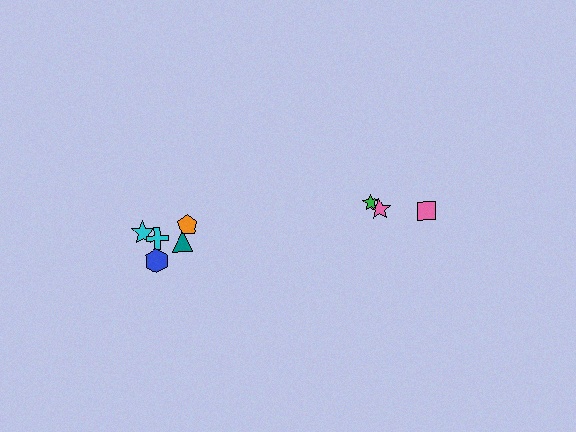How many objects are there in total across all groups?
There are 8 objects.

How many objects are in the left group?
There are 5 objects.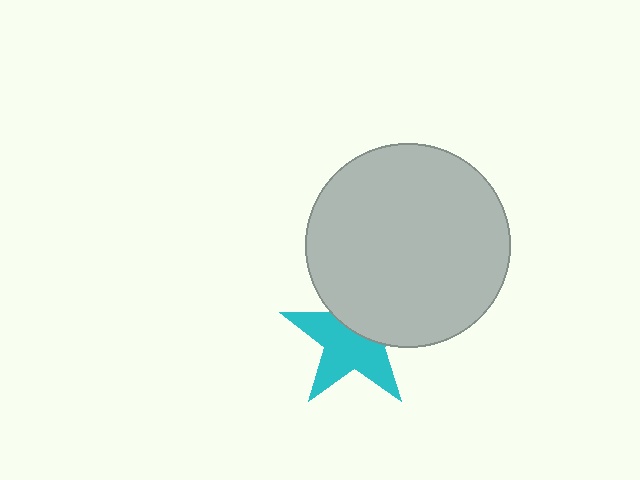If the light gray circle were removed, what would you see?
You would see the complete cyan star.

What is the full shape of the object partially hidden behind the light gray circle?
The partially hidden object is a cyan star.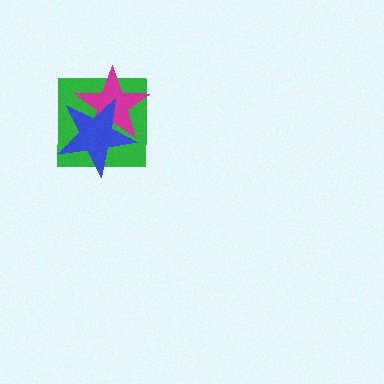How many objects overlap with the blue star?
2 objects overlap with the blue star.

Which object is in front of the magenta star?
The blue star is in front of the magenta star.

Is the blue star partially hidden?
No, no other shape covers it.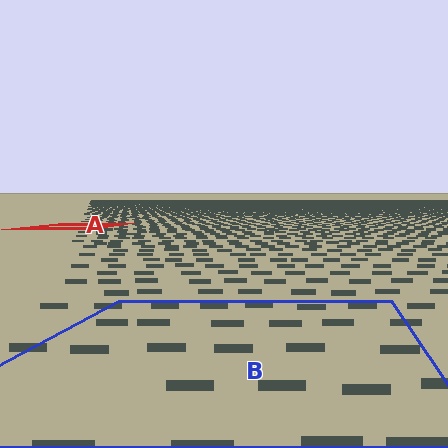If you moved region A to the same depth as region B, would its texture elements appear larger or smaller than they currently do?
They would appear larger. At a closer depth, the same texture elements are projected at a bigger on-screen size.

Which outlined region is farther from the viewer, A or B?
Region A is farther from the viewer — the texture elements inside it appear smaller and more densely packed.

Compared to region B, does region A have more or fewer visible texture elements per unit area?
Region A has more texture elements per unit area — they are packed more densely because it is farther away.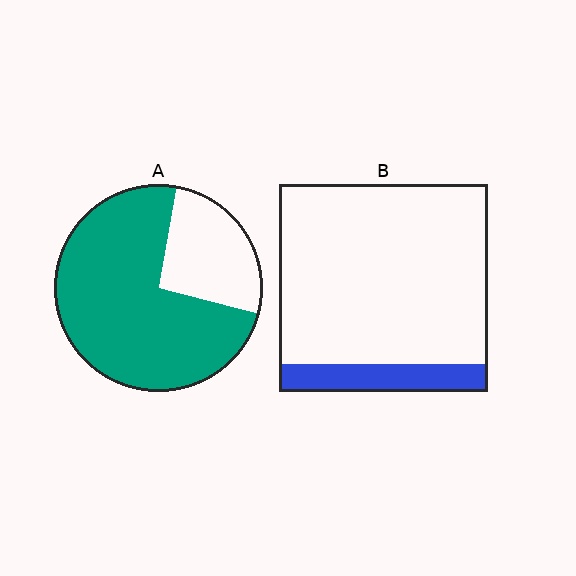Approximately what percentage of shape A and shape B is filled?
A is approximately 75% and B is approximately 15%.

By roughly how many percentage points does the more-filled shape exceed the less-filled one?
By roughly 60 percentage points (A over B).